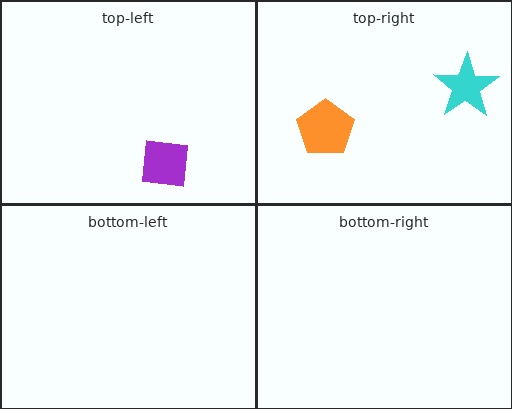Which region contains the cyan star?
The top-right region.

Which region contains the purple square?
The top-left region.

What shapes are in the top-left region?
The purple square.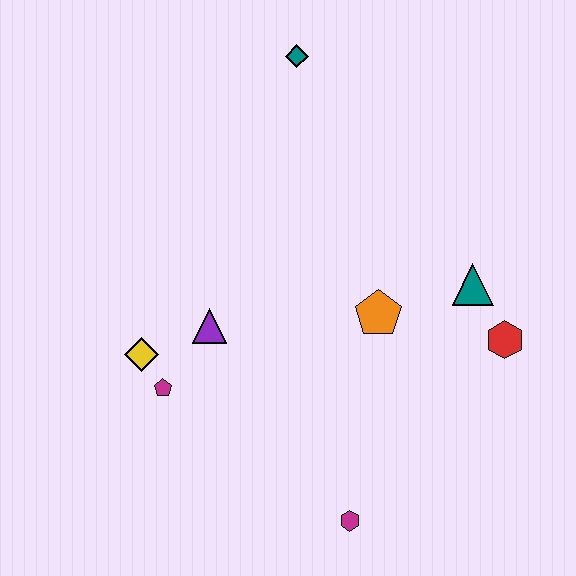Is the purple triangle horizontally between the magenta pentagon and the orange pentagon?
Yes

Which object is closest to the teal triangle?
The red hexagon is closest to the teal triangle.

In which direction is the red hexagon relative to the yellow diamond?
The red hexagon is to the right of the yellow diamond.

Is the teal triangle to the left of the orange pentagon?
No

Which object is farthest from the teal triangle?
The yellow diamond is farthest from the teal triangle.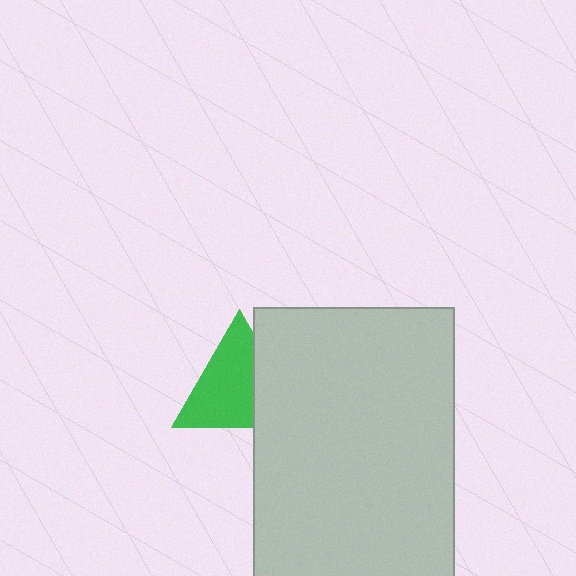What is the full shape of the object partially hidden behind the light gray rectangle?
The partially hidden object is a green triangle.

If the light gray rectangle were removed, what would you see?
You would see the complete green triangle.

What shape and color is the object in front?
The object in front is a light gray rectangle.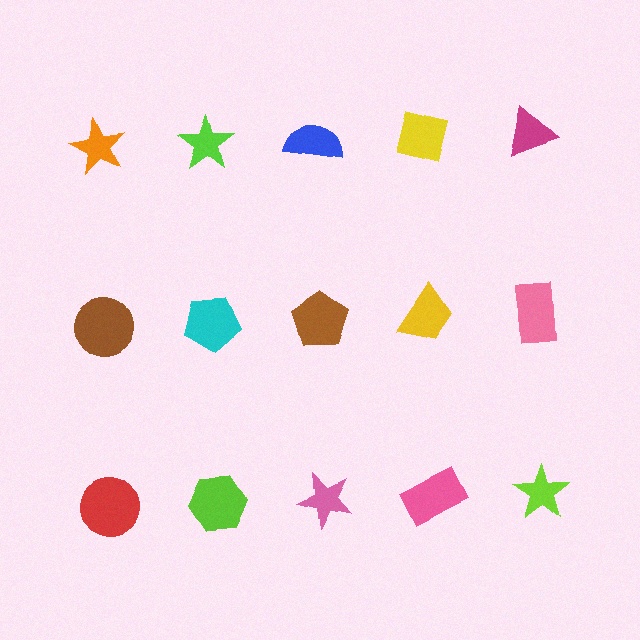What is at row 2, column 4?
A yellow trapezoid.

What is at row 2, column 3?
A brown pentagon.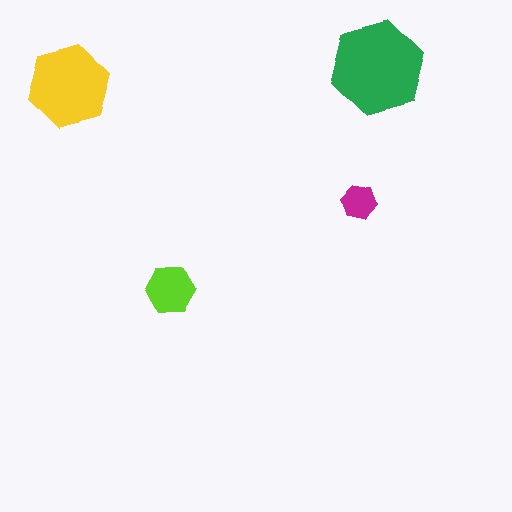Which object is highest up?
The green hexagon is topmost.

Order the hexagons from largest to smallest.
the green one, the yellow one, the lime one, the magenta one.